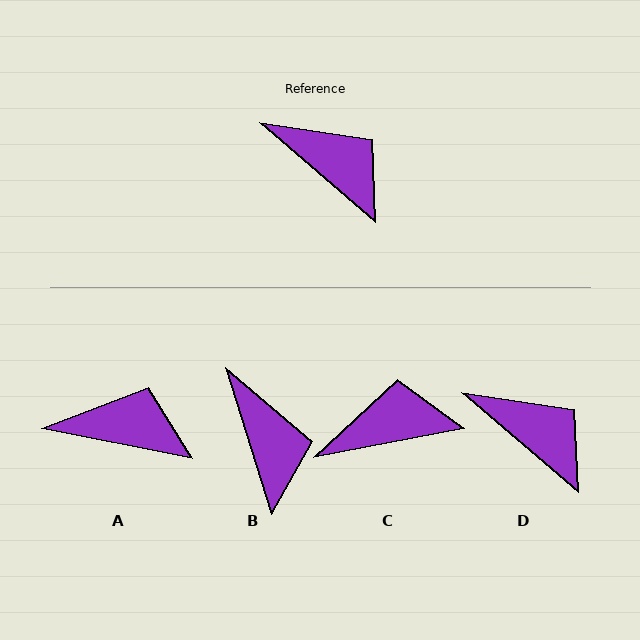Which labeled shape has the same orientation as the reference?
D.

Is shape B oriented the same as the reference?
No, it is off by about 32 degrees.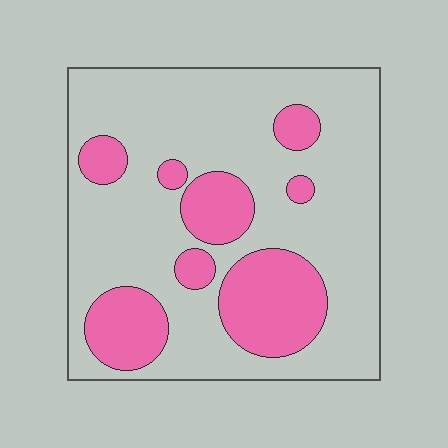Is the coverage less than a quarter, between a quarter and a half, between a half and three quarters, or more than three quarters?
Between a quarter and a half.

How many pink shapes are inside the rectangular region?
8.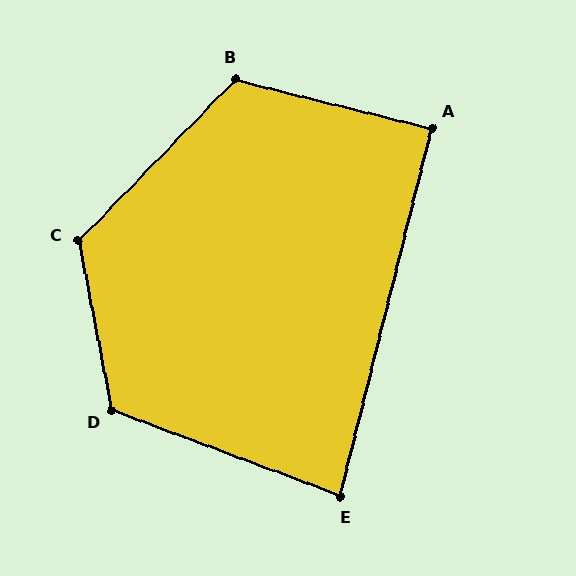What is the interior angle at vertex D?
Approximately 122 degrees (obtuse).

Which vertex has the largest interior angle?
C, at approximately 125 degrees.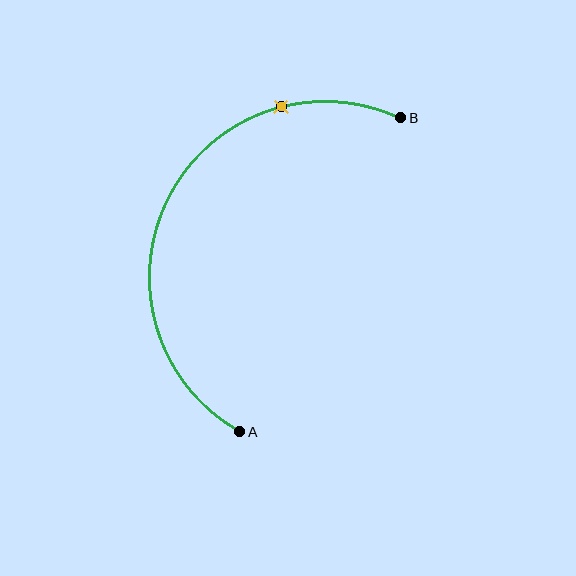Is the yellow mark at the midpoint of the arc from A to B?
No. The yellow mark lies on the arc but is closer to endpoint B. The arc midpoint would be at the point on the curve equidistant along the arc from both A and B.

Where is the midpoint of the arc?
The arc midpoint is the point on the curve farthest from the straight line joining A and B. It sits to the left of that line.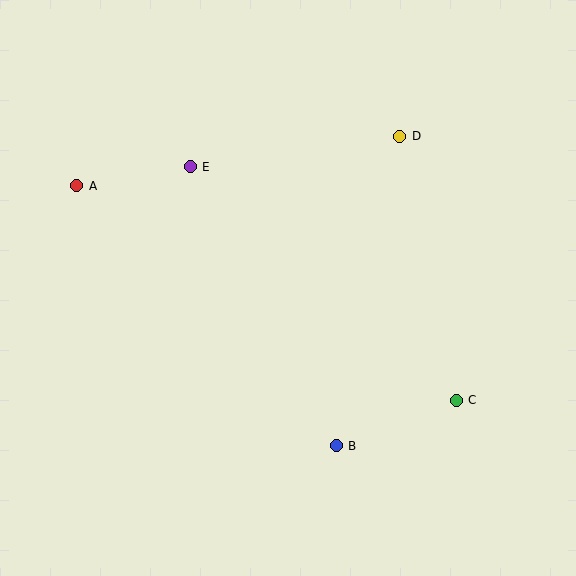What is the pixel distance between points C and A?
The distance between C and A is 436 pixels.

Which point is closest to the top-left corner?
Point A is closest to the top-left corner.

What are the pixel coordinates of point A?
Point A is at (77, 186).